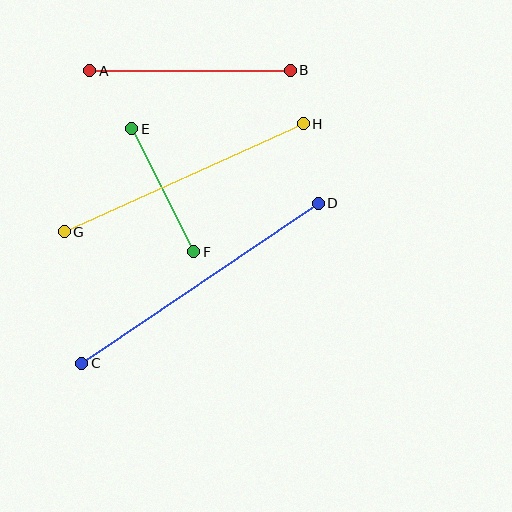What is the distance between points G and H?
The distance is approximately 262 pixels.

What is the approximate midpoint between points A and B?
The midpoint is at approximately (190, 70) pixels.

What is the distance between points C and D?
The distance is approximately 285 pixels.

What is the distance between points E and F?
The distance is approximately 138 pixels.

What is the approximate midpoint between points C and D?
The midpoint is at approximately (200, 283) pixels.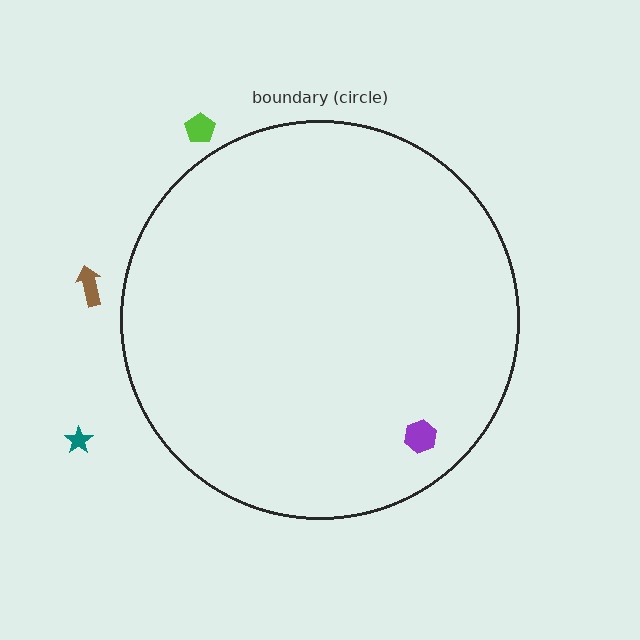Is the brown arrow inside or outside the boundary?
Outside.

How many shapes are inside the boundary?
1 inside, 3 outside.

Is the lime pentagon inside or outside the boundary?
Outside.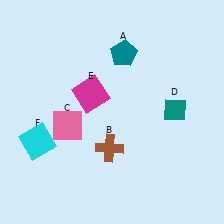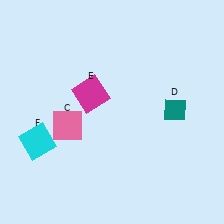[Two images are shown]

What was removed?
The brown cross (B), the teal pentagon (A) were removed in Image 2.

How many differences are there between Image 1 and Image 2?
There are 2 differences between the two images.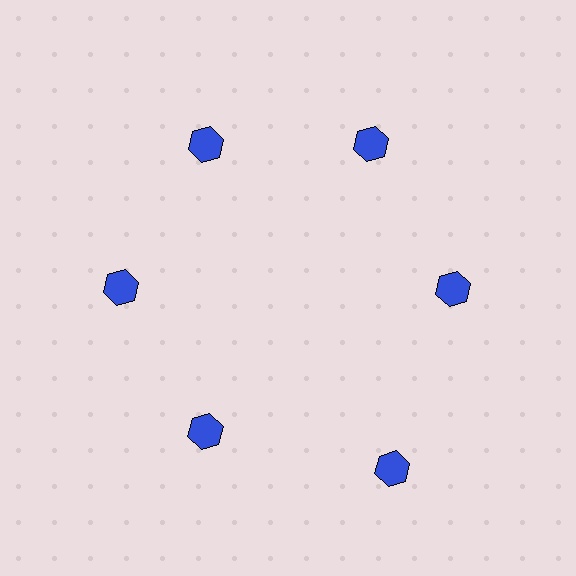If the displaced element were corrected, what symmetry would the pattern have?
It would have 6-fold rotational symmetry — the pattern would map onto itself every 60 degrees.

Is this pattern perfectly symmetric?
No. The 6 blue hexagons are arranged in a ring, but one element near the 5 o'clock position is pushed outward from the center, breaking the 6-fold rotational symmetry.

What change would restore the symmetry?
The symmetry would be restored by moving it inward, back onto the ring so that all 6 hexagons sit at equal angles and equal distance from the center.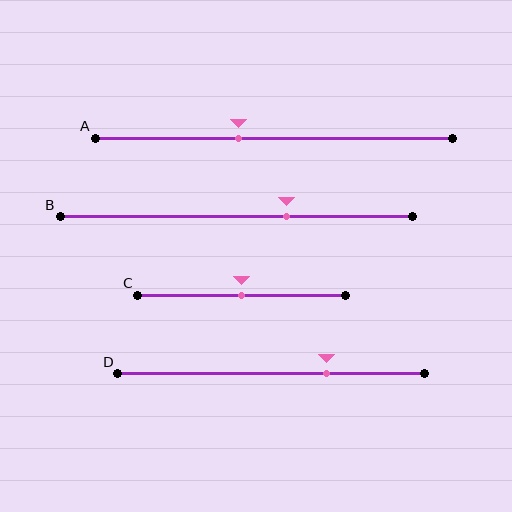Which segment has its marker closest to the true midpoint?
Segment C has its marker closest to the true midpoint.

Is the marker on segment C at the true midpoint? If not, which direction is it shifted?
Yes, the marker on segment C is at the true midpoint.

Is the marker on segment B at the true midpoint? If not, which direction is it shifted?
No, the marker on segment B is shifted to the right by about 14% of the segment length.